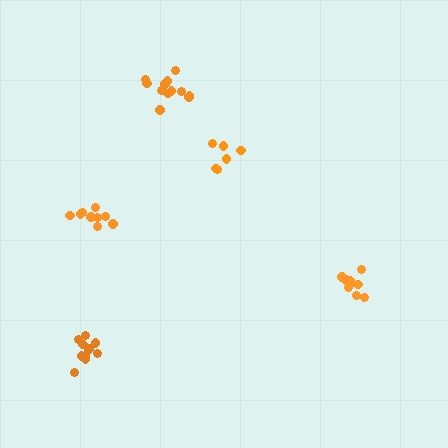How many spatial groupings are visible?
There are 5 spatial groupings.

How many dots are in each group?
Group 1: 9 dots, Group 2: 6 dots, Group 3: 9 dots, Group 4: 12 dots, Group 5: 10 dots (46 total).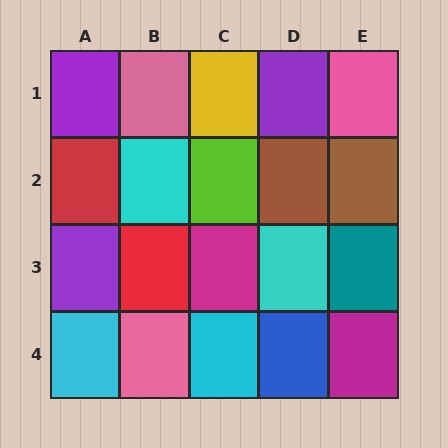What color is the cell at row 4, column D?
Blue.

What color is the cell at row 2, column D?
Brown.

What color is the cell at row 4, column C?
Cyan.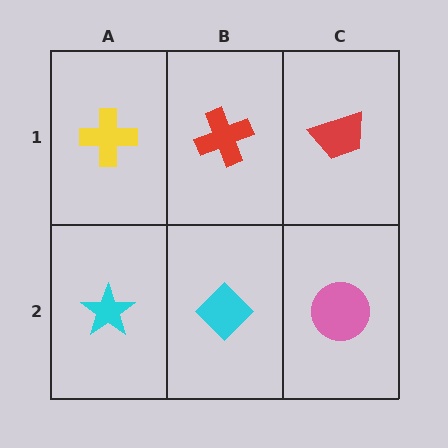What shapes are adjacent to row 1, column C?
A pink circle (row 2, column C), a red cross (row 1, column B).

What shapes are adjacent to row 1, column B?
A cyan diamond (row 2, column B), a yellow cross (row 1, column A), a red trapezoid (row 1, column C).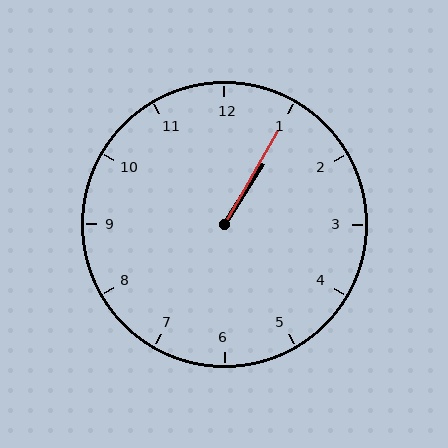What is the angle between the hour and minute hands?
Approximately 2 degrees.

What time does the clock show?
1:05.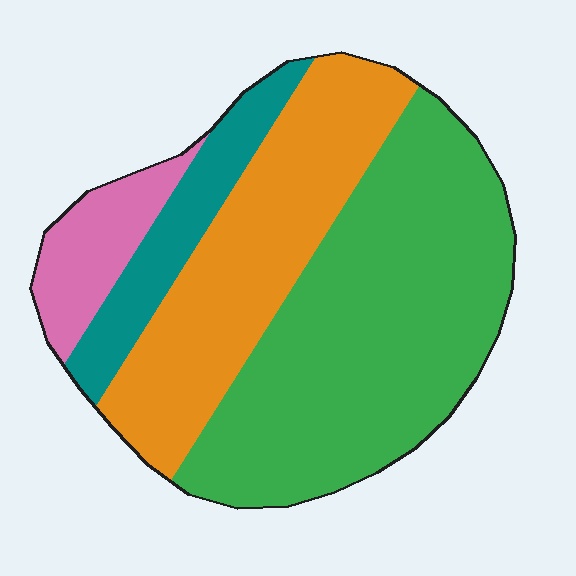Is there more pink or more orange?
Orange.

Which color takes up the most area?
Green, at roughly 50%.